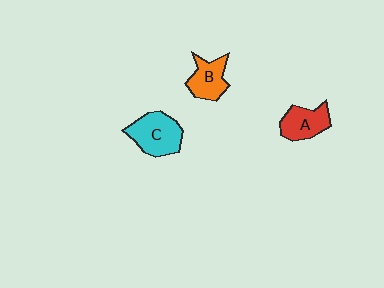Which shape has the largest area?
Shape C (cyan).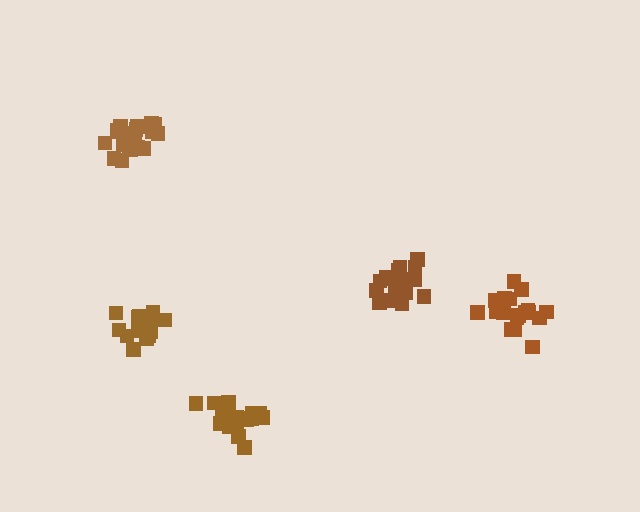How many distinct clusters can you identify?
There are 5 distinct clusters.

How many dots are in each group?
Group 1: 17 dots, Group 2: 18 dots, Group 3: 20 dots, Group 4: 19 dots, Group 5: 18 dots (92 total).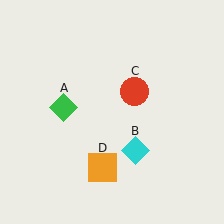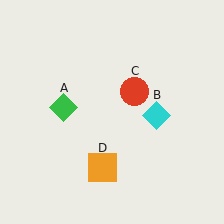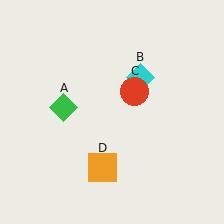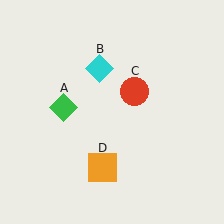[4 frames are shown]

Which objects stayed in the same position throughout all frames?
Green diamond (object A) and red circle (object C) and orange square (object D) remained stationary.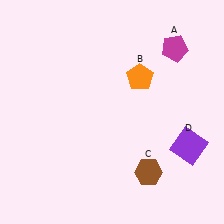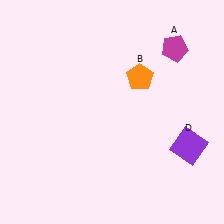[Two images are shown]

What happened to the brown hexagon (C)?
The brown hexagon (C) was removed in Image 2. It was in the bottom-right area of Image 1.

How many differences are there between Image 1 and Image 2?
There is 1 difference between the two images.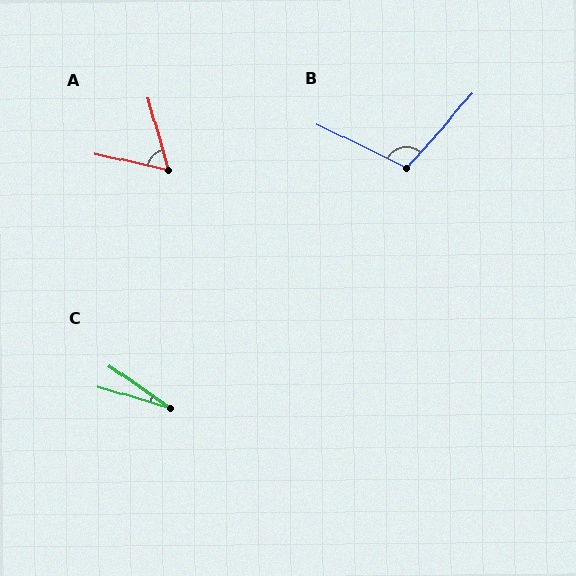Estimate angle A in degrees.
Approximately 61 degrees.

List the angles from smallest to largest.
C (18°), A (61°), B (105°).